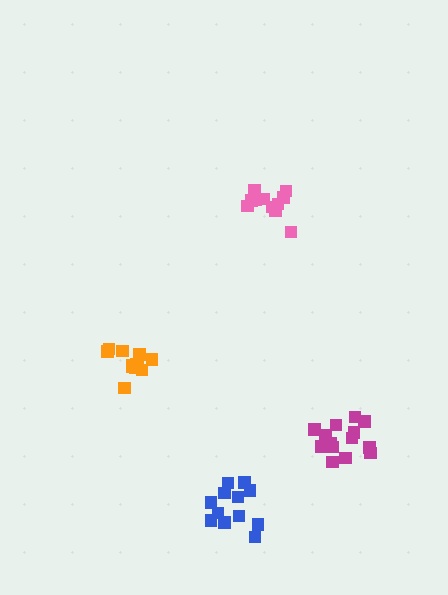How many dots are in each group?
Group 1: 11 dots, Group 2: 12 dots, Group 3: 12 dots, Group 4: 14 dots (49 total).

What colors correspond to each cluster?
The clusters are colored: pink, orange, blue, magenta.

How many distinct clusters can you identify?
There are 4 distinct clusters.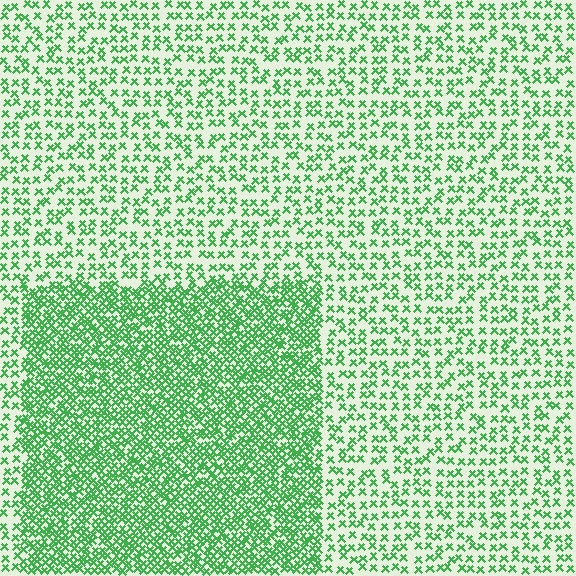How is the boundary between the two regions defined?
The boundary is defined by a change in element density (approximately 2.4x ratio). All elements are the same color, size, and shape.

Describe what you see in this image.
The image contains small green elements arranged at two different densities. A rectangle-shaped region is visible where the elements are more densely packed than the surrounding area.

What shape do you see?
I see a rectangle.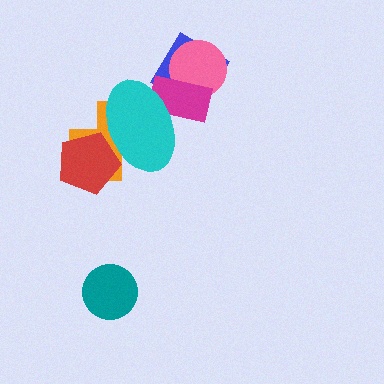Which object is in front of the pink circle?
The magenta rectangle is in front of the pink circle.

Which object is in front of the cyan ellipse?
The red pentagon is in front of the cyan ellipse.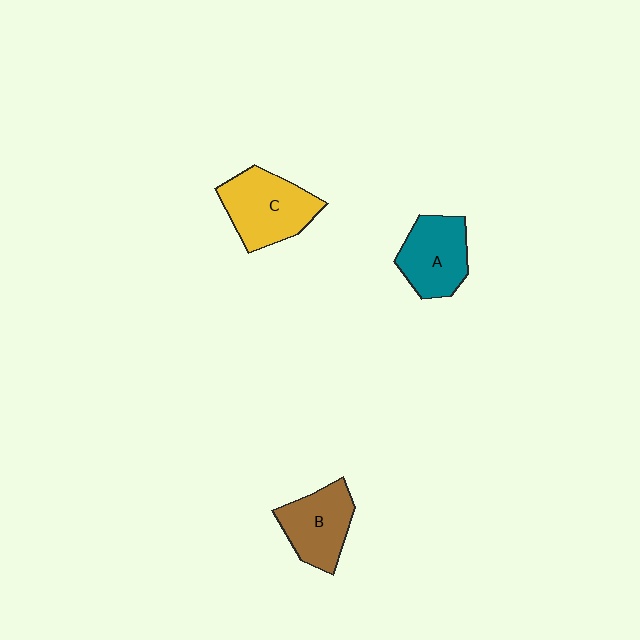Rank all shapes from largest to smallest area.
From largest to smallest: C (yellow), A (teal), B (brown).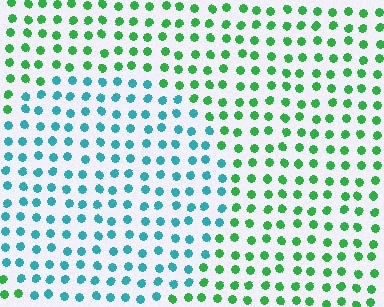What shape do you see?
I see a circle.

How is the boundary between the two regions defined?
The boundary is defined purely by a slight shift in hue (about 53 degrees). Spacing, size, and orientation are identical on both sides.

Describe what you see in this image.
The image is filled with small green elements in a uniform arrangement. A circle-shaped region is visible where the elements are tinted to a slightly different hue, forming a subtle color boundary.